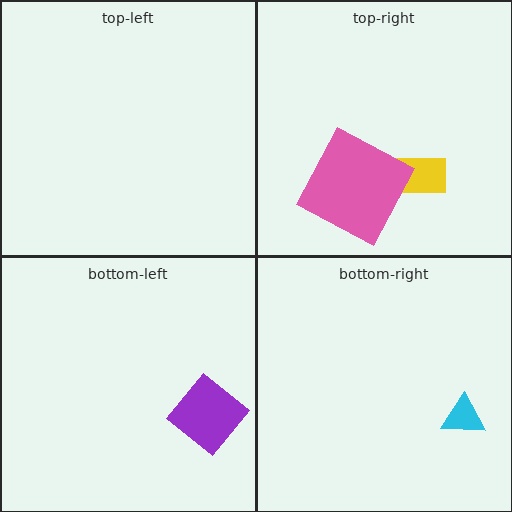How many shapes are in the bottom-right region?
1.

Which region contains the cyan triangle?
The bottom-right region.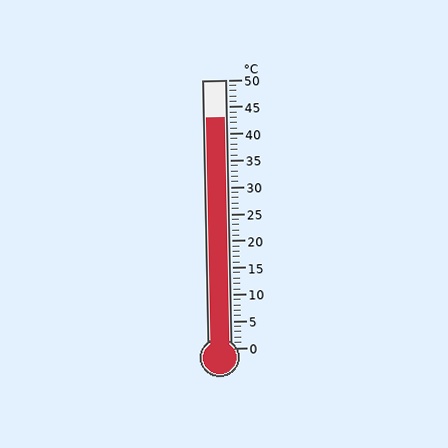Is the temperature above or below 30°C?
The temperature is above 30°C.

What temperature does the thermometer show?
The thermometer shows approximately 43°C.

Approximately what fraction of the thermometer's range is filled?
The thermometer is filled to approximately 85% of its range.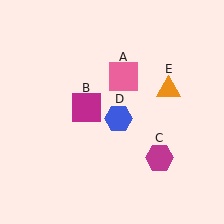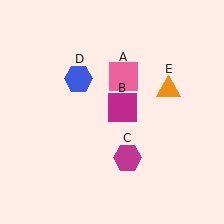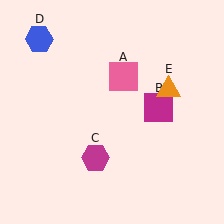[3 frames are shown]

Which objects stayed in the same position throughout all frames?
Pink square (object A) and orange triangle (object E) remained stationary.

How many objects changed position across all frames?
3 objects changed position: magenta square (object B), magenta hexagon (object C), blue hexagon (object D).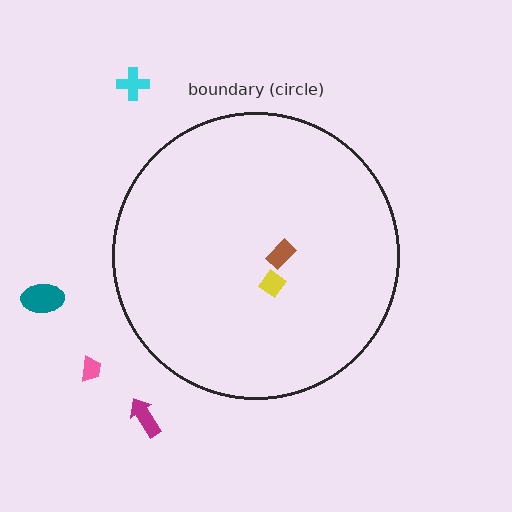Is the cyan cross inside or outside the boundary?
Outside.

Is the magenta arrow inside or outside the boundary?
Outside.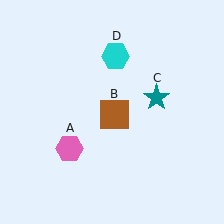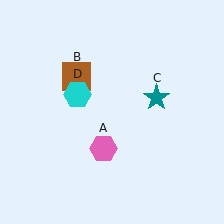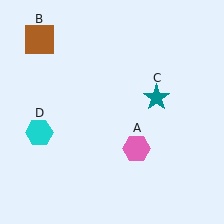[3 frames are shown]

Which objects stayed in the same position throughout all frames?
Teal star (object C) remained stationary.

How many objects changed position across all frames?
3 objects changed position: pink hexagon (object A), brown square (object B), cyan hexagon (object D).